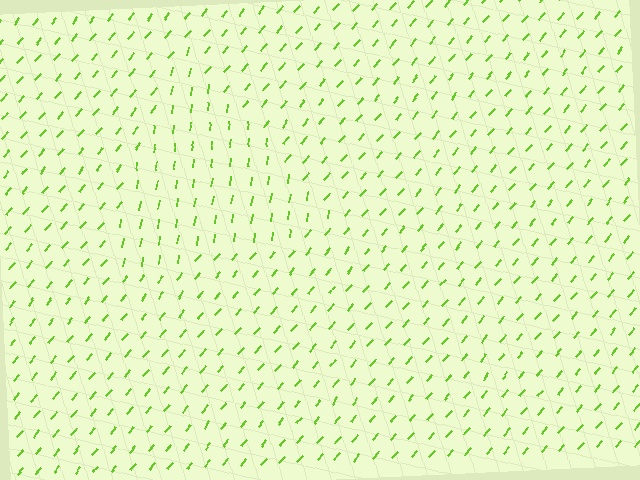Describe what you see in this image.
The image is filled with small lime line segments. A triangle region in the image has lines oriented differently from the surrounding lines, creating a visible texture boundary.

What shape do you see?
I see a triangle.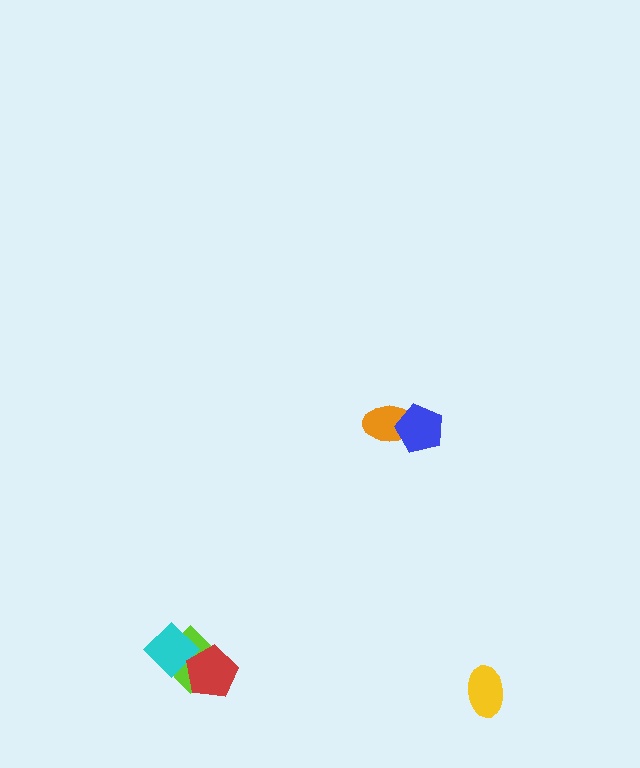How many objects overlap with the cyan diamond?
2 objects overlap with the cyan diamond.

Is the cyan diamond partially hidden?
Yes, it is partially covered by another shape.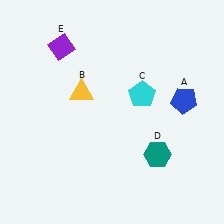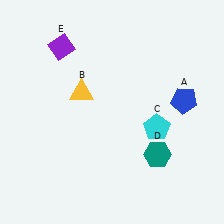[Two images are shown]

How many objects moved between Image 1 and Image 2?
1 object moved between the two images.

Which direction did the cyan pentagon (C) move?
The cyan pentagon (C) moved down.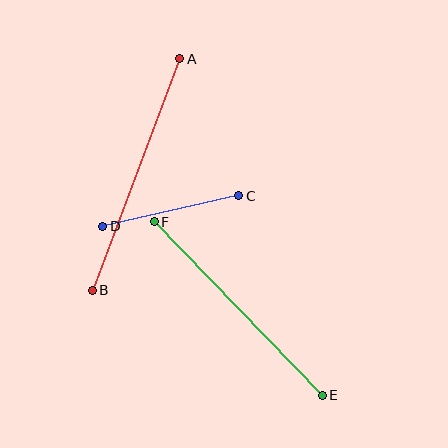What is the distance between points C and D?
The distance is approximately 140 pixels.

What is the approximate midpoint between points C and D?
The midpoint is at approximately (171, 211) pixels.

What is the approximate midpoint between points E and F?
The midpoint is at approximately (238, 309) pixels.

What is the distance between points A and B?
The distance is approximately 248 pixels.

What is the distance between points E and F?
The distance is approximately 242 pixels.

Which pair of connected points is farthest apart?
Points A and B are farthest apart.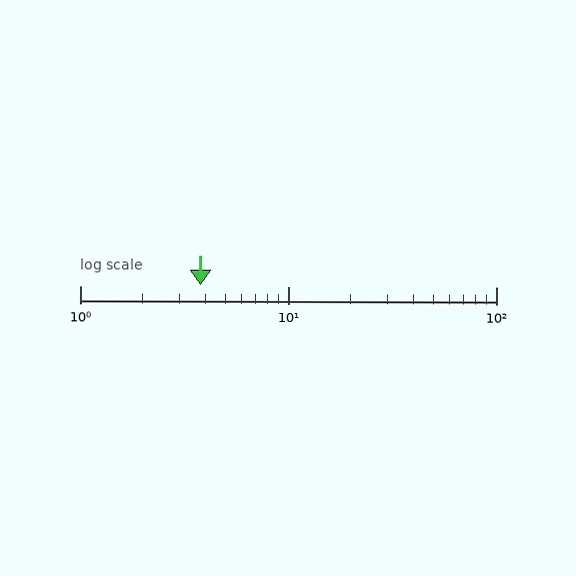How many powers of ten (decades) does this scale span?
The scale spans 2 decades, from 1 to 100.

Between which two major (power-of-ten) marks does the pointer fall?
The pointer is between 1 and 10.